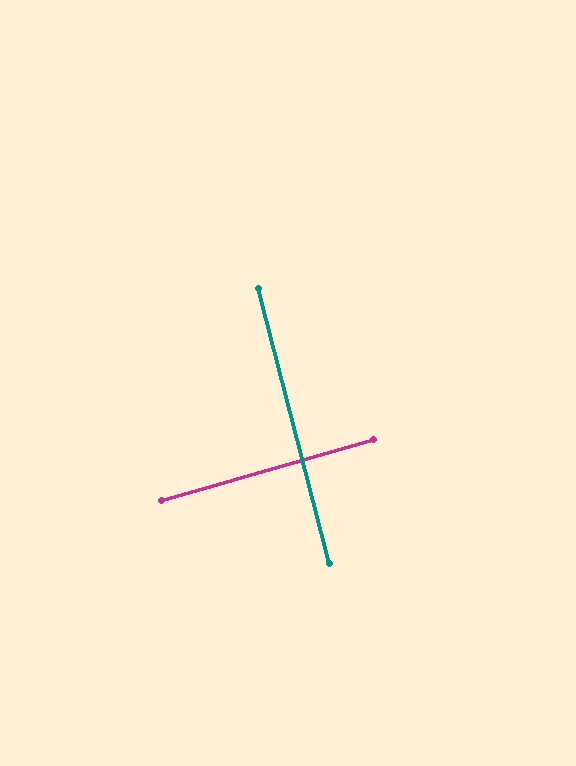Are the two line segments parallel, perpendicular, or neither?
Perpendicular — they meet at approximately 88°.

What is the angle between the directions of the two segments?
Approximately 88 degrees.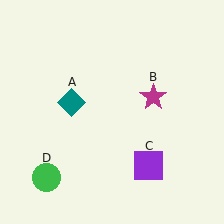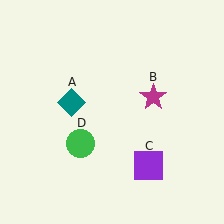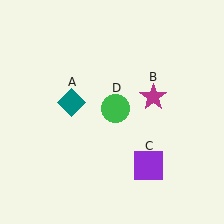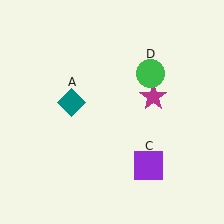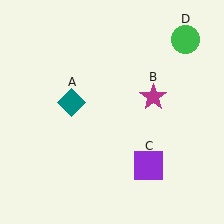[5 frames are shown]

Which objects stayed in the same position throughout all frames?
Teal diamond (object A) and magenta star (object B) and purple square (object C) remained stationary.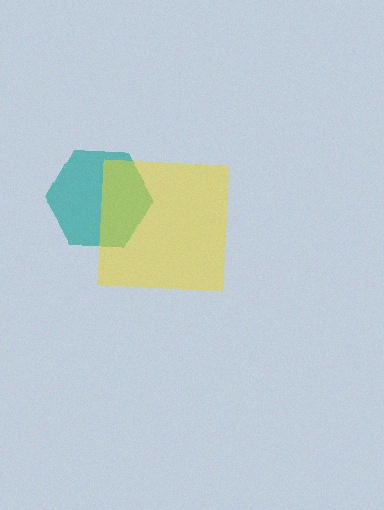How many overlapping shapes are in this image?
There are 2 overlapping shapes in the image.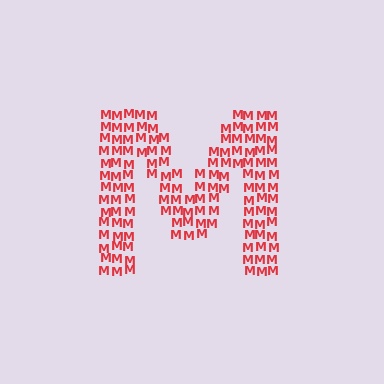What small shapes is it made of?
It is made of small letter M's.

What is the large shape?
The large shape is the letter M.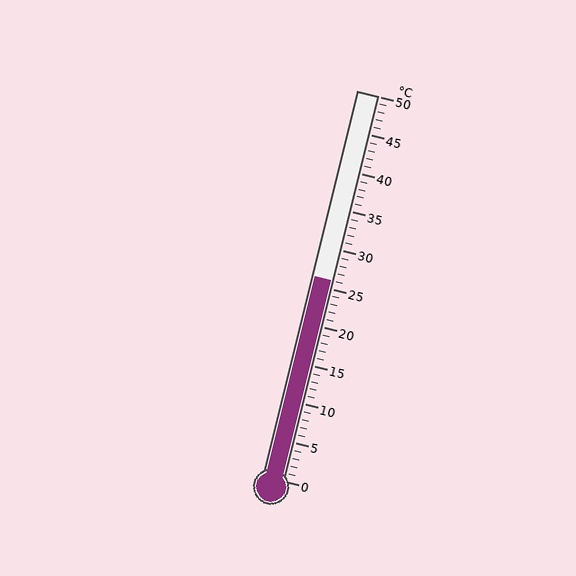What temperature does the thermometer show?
The thermometer shows approximately 26°C.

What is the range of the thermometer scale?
The thermometer scale ranges from 0°C to 50°C.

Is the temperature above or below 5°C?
The temperature is above 5°C.